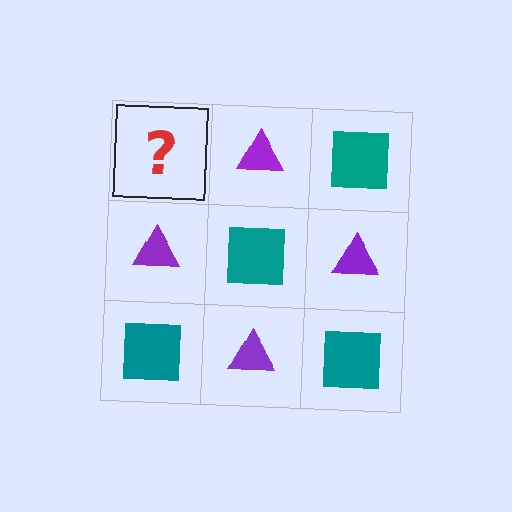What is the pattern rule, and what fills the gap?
The rule is that it alternates teal square and purple triangle in a checkerboard pattern. The gap should be filled with a teal square.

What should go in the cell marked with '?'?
The missing cell should contain a teal square.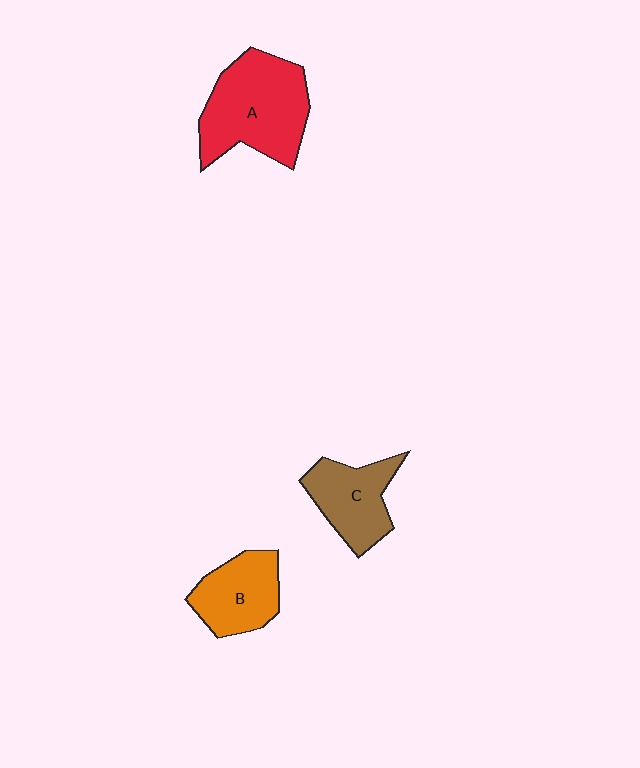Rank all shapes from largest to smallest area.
From largest to smallest: A (red), C (brown), B (orange).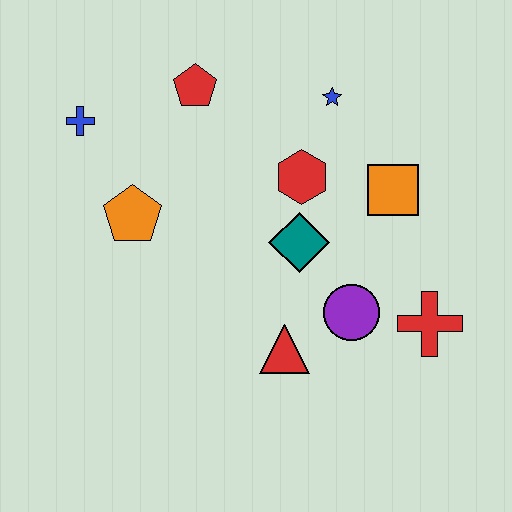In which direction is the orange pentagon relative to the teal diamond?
The orange pentagon is to the left of the teal diamond.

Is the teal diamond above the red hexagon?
No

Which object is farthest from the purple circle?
The blue cross is farthest from the purple circle.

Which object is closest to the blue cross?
The orange pentagon is closest to the blue cross.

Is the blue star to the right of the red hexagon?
Yes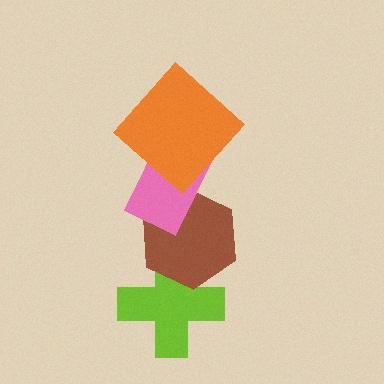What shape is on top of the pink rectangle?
The orange diamond is on top of the pink rectangle.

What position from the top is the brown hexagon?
The brown hexagon is 3rd from the top.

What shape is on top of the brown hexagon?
The pink rectangle is on top of the brown hexagon.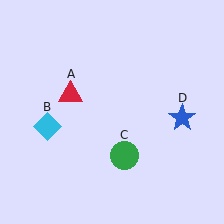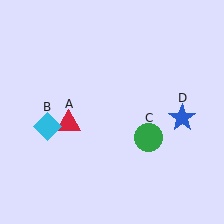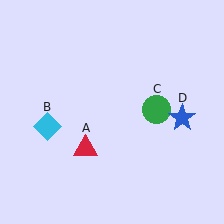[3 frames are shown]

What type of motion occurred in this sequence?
The red triangle (object A), green circle (object C) rotated counterclockwise around the center of the scene.